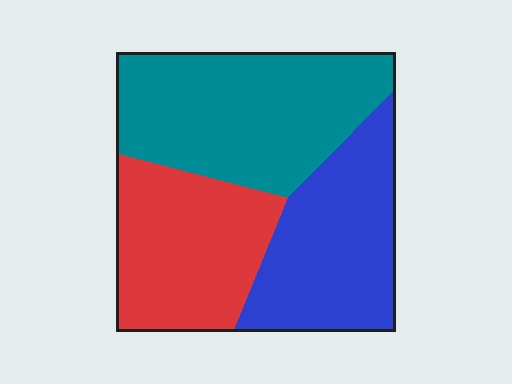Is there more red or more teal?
Teal.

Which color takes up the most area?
Teal, at roughly 40%.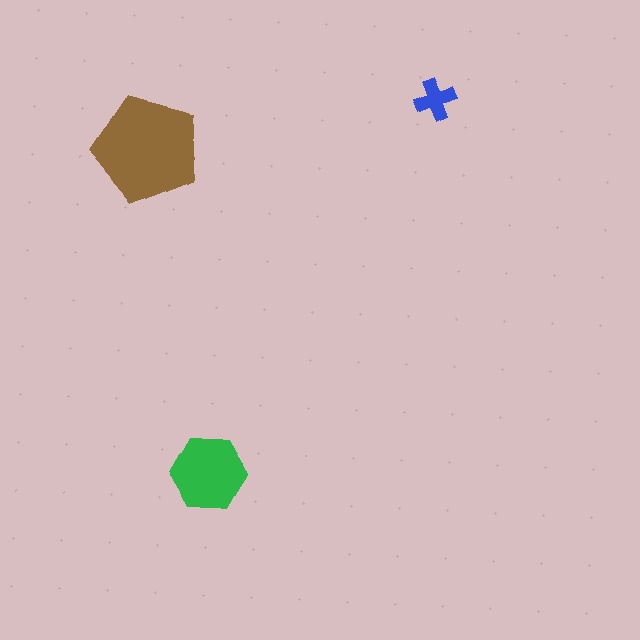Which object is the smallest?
The blue cross.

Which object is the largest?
The brown pentagon.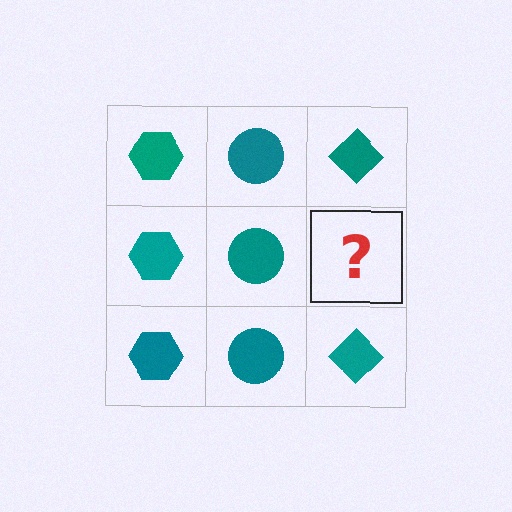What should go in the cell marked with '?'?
The missing cell should contain a teal diamond.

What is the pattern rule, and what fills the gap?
The rule is that each column has a consistent shape. The gap should be filled with a teal diamond.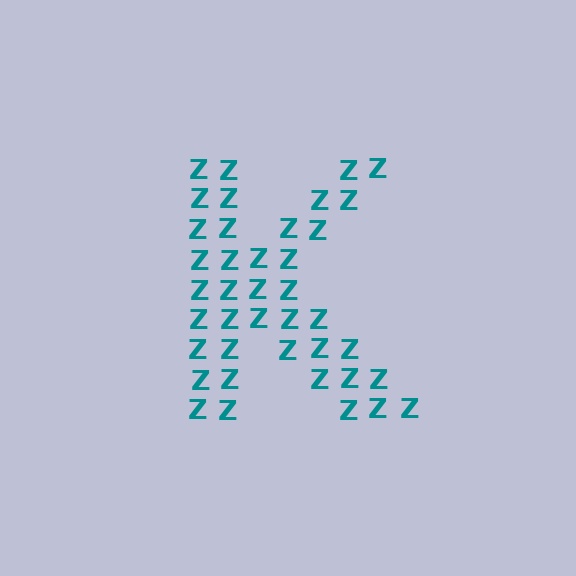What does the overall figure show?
The overall figure shows the letter K.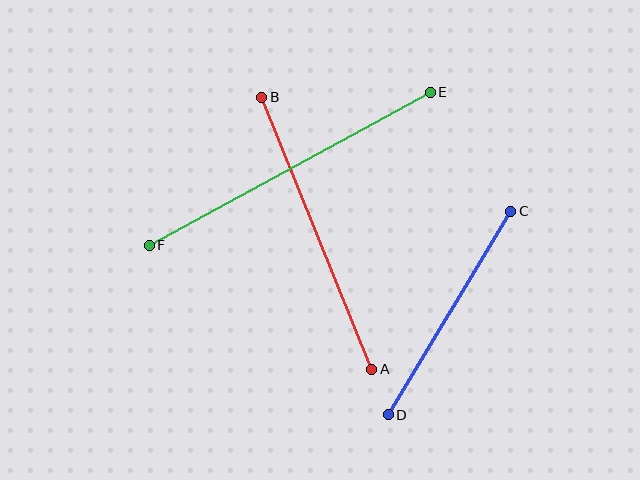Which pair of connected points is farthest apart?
Points E and F are farthest apart.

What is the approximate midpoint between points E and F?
The midpoint is at approximately (290, 169) pixels.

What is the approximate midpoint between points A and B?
The midpoint is at approximately (317, 233) pixels.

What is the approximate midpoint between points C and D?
The midpoint is at approximately (450, 313) pixels.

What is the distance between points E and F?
The distance is approximately 320 pixels.